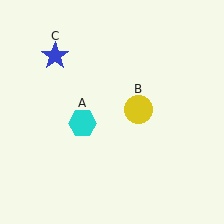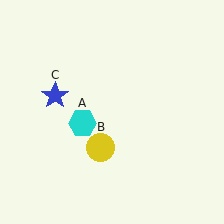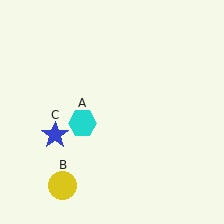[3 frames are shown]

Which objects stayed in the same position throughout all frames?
Cyan hexagon (object A) remained stationary.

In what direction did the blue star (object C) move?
The blue star (object C) moved down.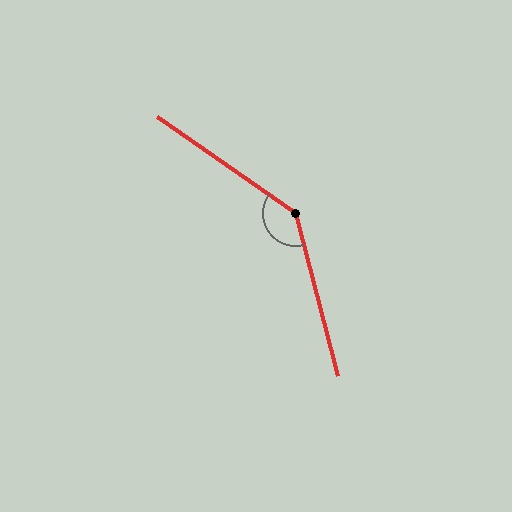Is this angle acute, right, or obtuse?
It is obtuse.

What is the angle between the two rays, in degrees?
Approximately 139 degrees.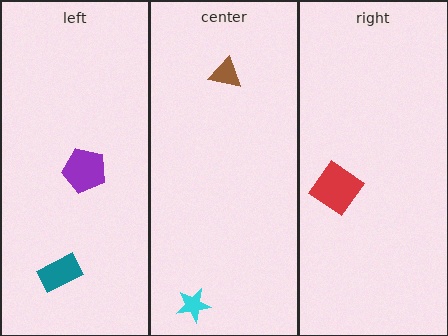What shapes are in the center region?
The cyan star, the brown triangle.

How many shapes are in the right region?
1.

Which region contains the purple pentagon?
The left region.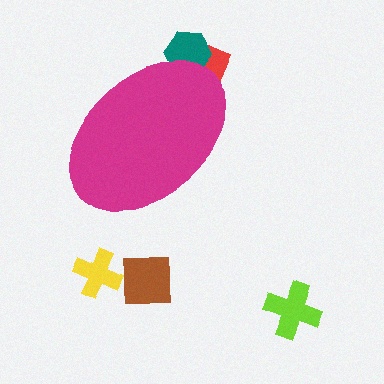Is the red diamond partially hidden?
Yes, the red diamond is partially hidden behind the magenta ellipse.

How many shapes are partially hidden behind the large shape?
2 shapes are partially hidden.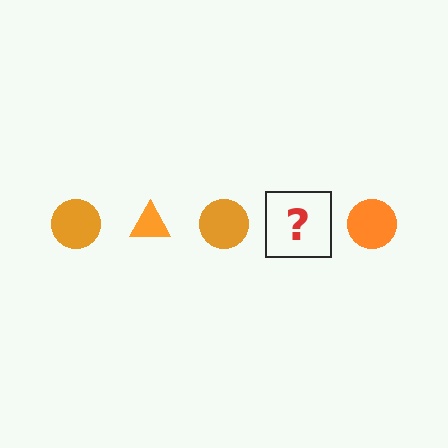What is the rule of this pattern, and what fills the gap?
The rule is that the pattern cycles through circle, triangle shapes in orange. The gap should be filled with an orange triangle.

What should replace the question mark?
The question mark should be replaced with an orange triangle.